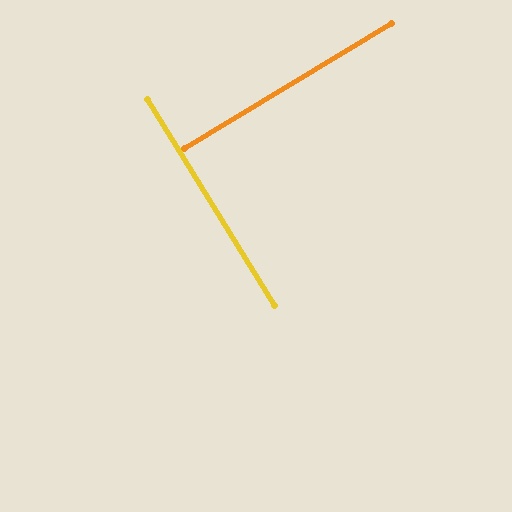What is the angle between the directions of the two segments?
Approximately 90 degrees.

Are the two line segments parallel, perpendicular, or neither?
Perpendicular — they meet at approximately 90°.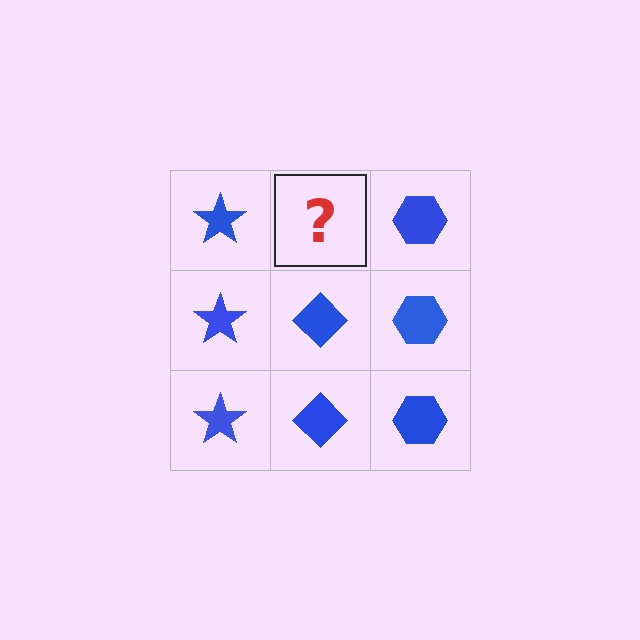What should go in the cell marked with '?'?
The missing cell should contain a blue diamond.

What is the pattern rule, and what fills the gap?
The rule is that each column has a consistent shape. The gap should be filled with a blue diamond.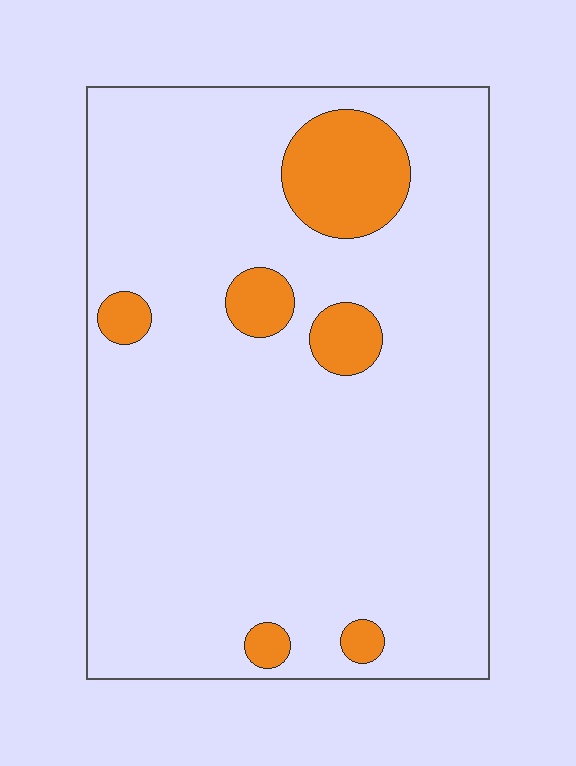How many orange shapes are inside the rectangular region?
6.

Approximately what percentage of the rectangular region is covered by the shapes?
Approximately 10%.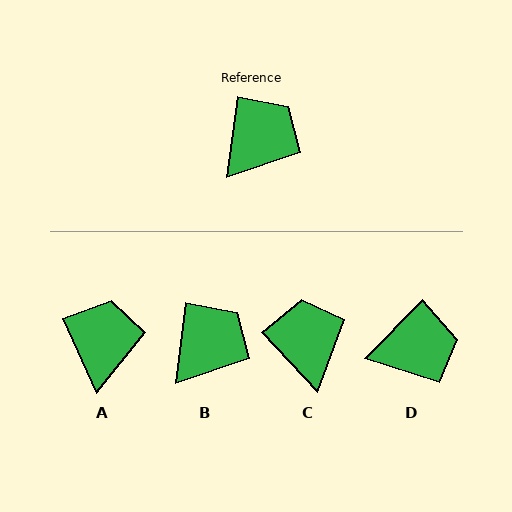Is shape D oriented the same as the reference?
No, it is off by about 37 degrees.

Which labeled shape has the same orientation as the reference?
B.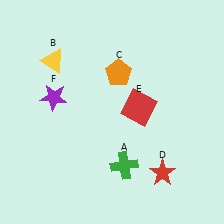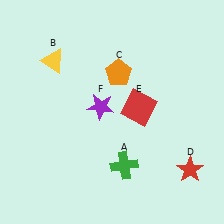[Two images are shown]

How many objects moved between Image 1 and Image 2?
2 objects moved between the two images.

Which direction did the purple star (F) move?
The purple star (F) moved right.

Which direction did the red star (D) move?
The red star (D) moved right.